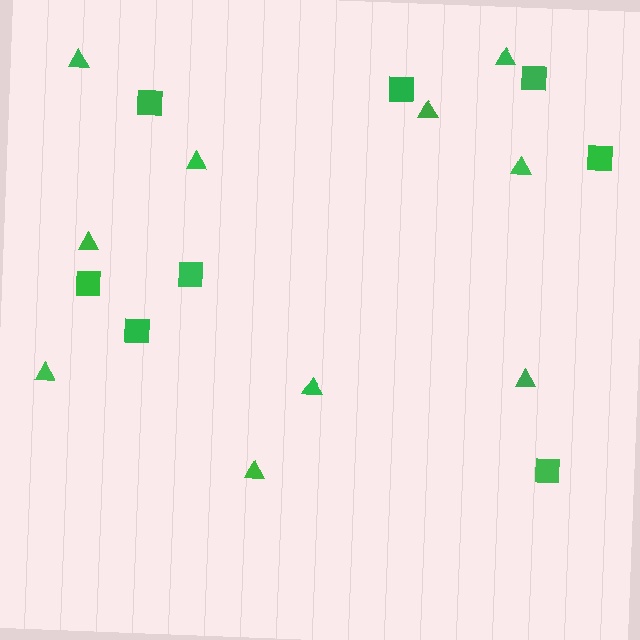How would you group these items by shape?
There are 2 groups: one group of squares (8) and one group of triangles (10).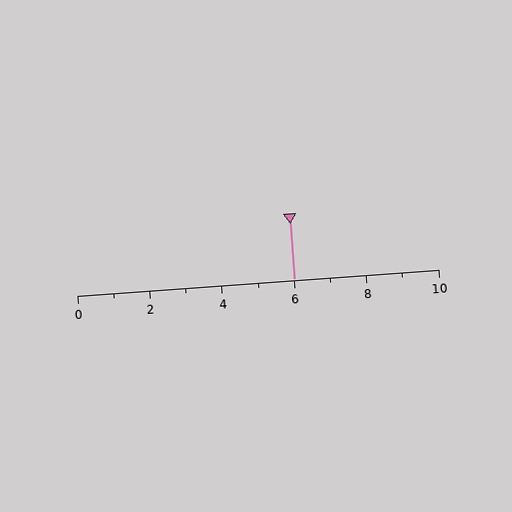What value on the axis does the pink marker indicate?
The marker indicates approximately 6.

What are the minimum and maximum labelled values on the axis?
The axis runs from 0 to 10.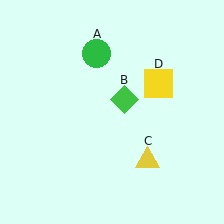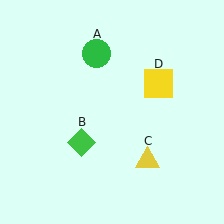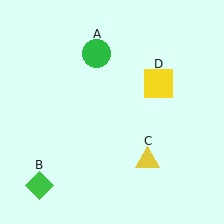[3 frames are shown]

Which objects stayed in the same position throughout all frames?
Green circle (object A) and yellow triangle (object C) and yellow square (object D) remained stationary.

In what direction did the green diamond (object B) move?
The green diamond (object B) moved down and to the left.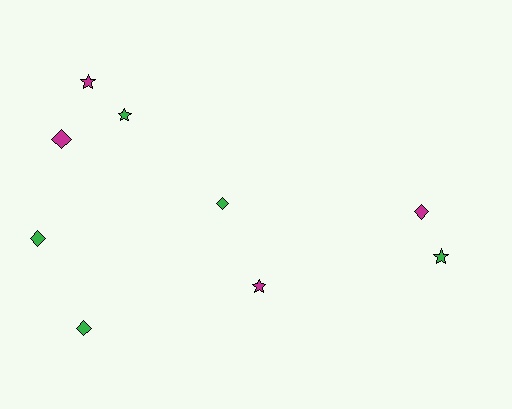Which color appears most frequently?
Green, with 5 objects.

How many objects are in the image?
There are 9 objects.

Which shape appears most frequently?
Diamond, with 5 objects.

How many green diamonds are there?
There are 3 green diamonds.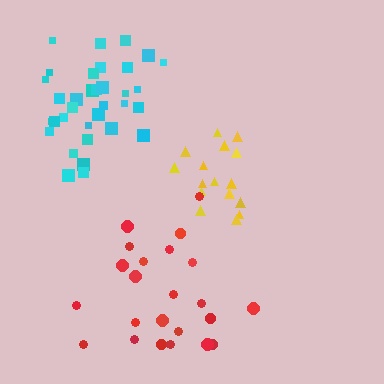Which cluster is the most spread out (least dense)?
Red.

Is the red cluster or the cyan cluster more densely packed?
Cyan.